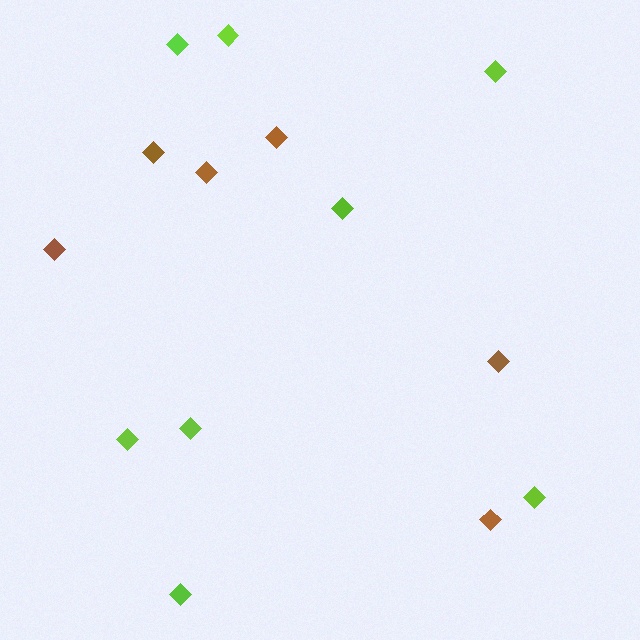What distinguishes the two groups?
There are 2 groups: one group of brown diamonds (6) and one group of lime diamonds (8).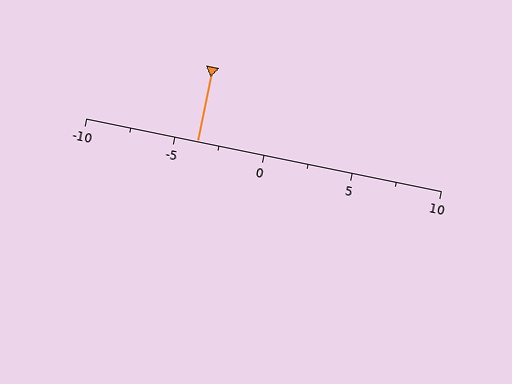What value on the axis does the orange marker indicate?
The marker indicates approximately -3.8.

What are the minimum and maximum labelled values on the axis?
The axis runs from -10 to 10.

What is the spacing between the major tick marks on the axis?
The major ticks are spaced 5 apart.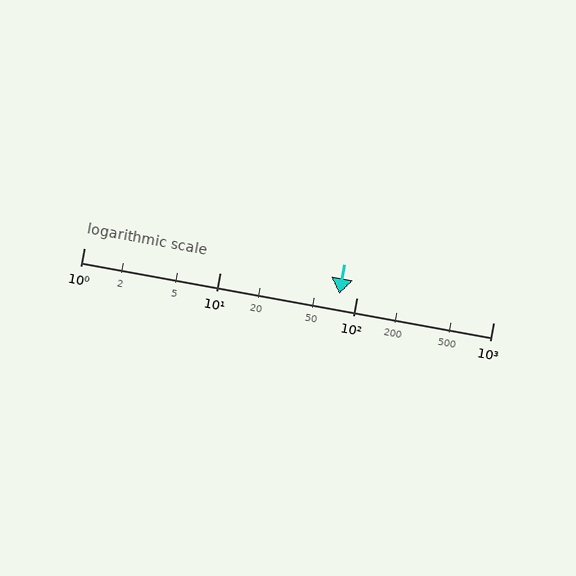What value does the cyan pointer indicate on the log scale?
The pointer indicates approximately 74.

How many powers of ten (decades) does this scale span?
The scale spans 3 decades, from 1 to 1000.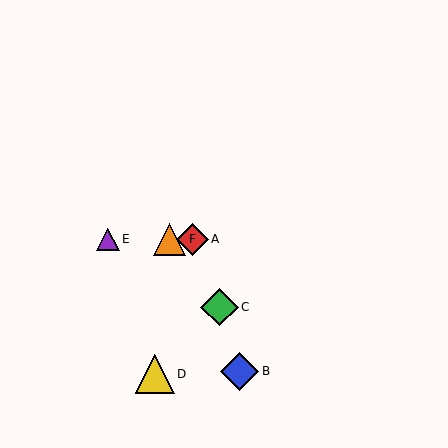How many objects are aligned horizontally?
3 objects (A, E, F) are aligned horizontally.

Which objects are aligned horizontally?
Objects A, E, F are aligned horizontally.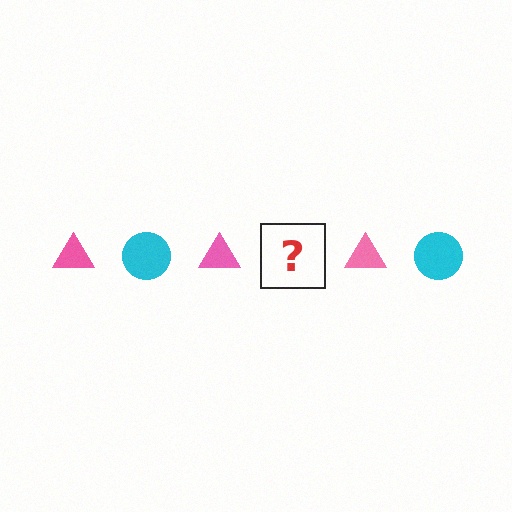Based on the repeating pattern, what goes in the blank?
The blank should be a cyan circle.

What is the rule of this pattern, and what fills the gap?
The rule is that the pattern alternates between pink triangle and cyan circle. The gap should be filled with a cyan circle.